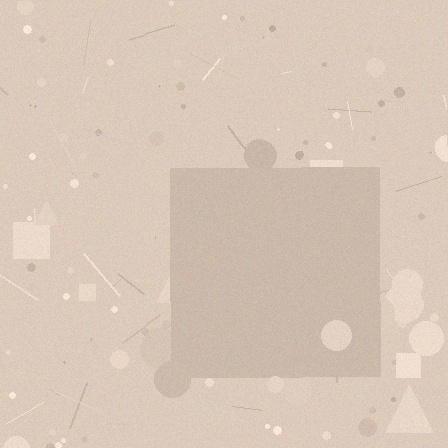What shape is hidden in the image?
A square is hidden in the image.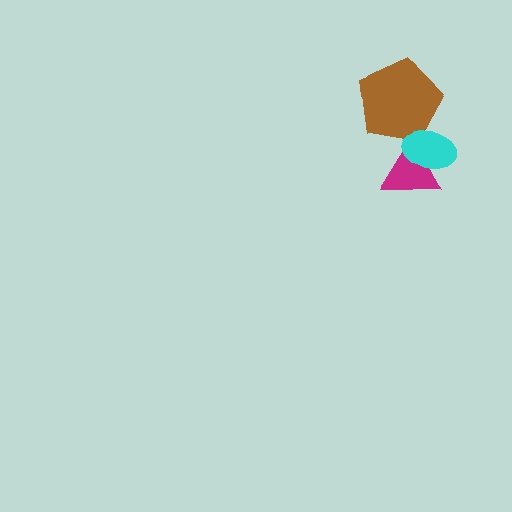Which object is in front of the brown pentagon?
The cyan ellipse is in front of the brown pentagon.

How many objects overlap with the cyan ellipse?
2 objects overlap with the cyan ellipse.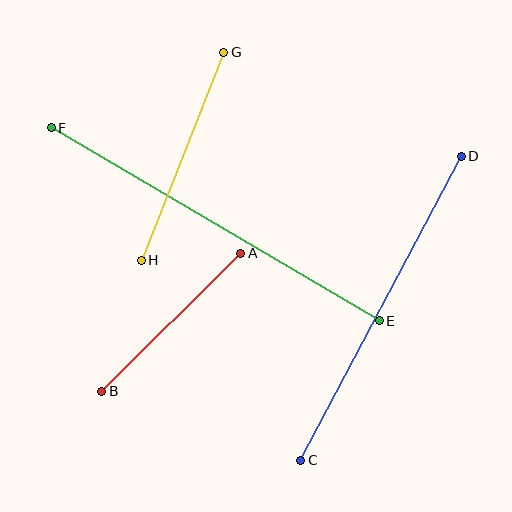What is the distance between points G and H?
The distance is approximately 224 pixels.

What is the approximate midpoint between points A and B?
The midpoint is at approximately (171, 322) pixels.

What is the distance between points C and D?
The distance is approximately 344 pixels.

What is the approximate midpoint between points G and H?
The midpoint is at approximately (182, 156) pixels.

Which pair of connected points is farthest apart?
Points E and F are farthest apart.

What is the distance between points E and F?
The distance is approximately 380 pixels.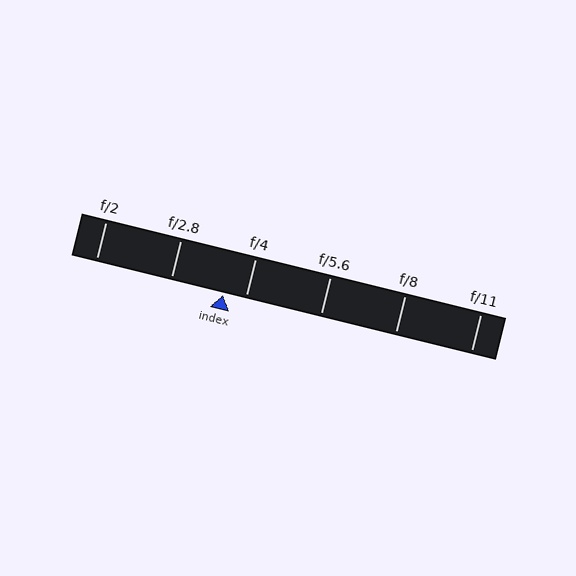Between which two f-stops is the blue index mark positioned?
The index mark is between f/2.8 and f/4.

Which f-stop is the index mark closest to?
The index mark is closest to f/4.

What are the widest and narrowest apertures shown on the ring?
The widest aperture shown is f/2 and the narrowest is f/11.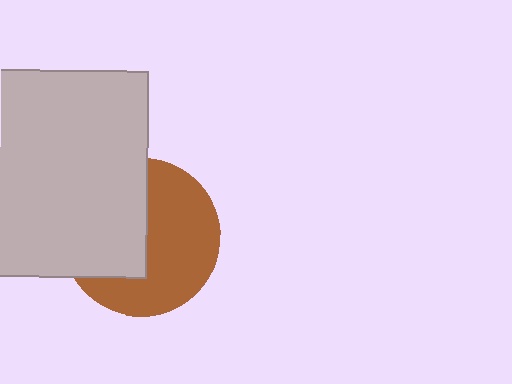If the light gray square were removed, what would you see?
You would see the complete brown circle.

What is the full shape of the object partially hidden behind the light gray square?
The partially hidden object is a brown circle.